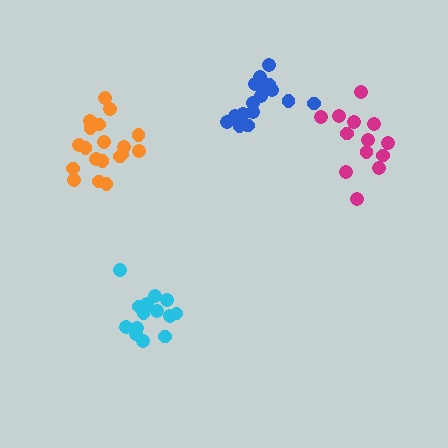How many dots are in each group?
Group 1: 19 dots, Group 2: 16 dots, Group 3: 14 dots, Group 4: 13 dots (62 total).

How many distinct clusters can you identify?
There are 4 distinct clusters.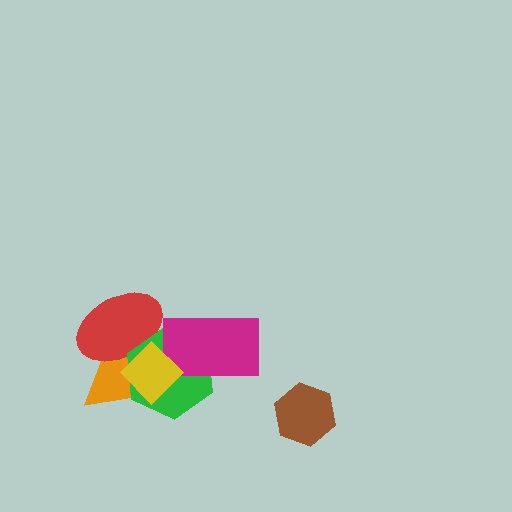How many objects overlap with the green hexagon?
4 objects overlap with the green hexagon.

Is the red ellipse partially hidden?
Yes, it is partially covered by another shape.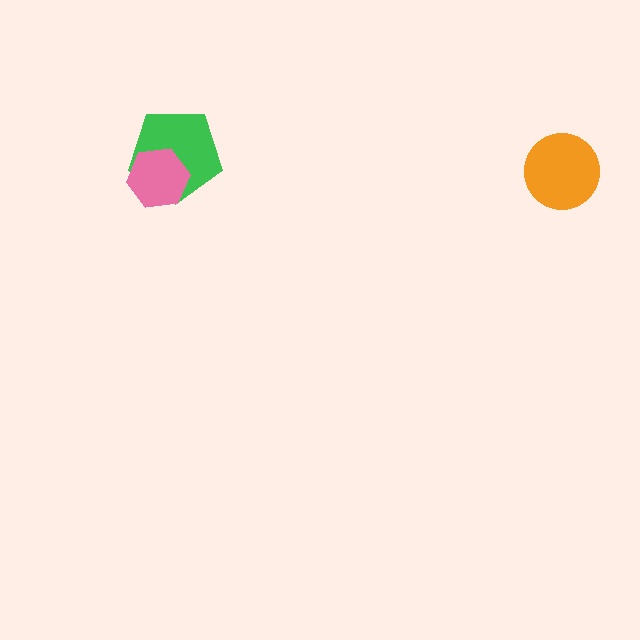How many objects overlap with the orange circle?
0 objects overlap with the orange circle.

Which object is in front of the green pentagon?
The pink hexagon is in front of the green pentagon.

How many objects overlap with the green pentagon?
1 object overlaps with the green pentagon.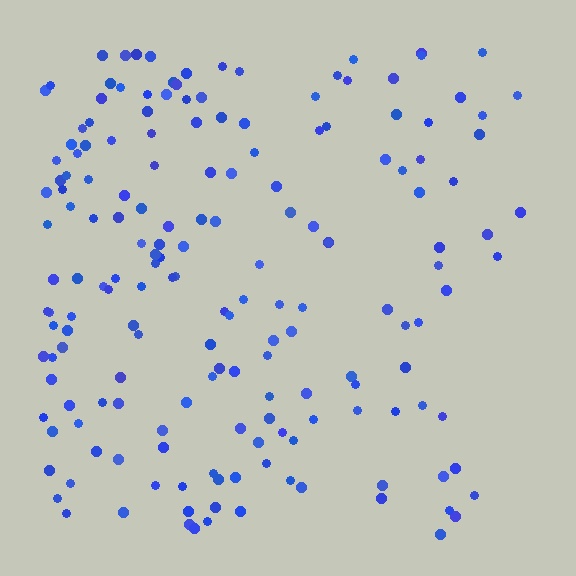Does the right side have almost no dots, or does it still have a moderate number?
Still a moderate number, just noticeably fewer than the left.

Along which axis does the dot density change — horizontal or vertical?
Horizontal.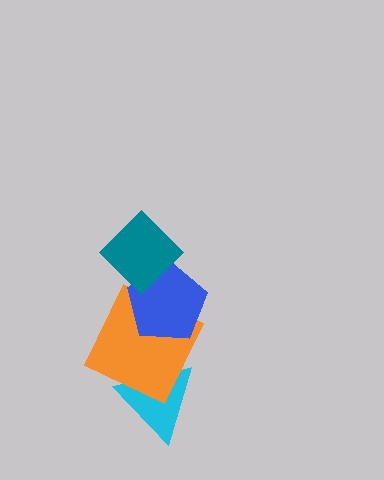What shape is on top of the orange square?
The blue pentagon is on top of the orange square.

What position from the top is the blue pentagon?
The blue pentagon is 2nd from the top.